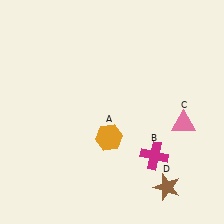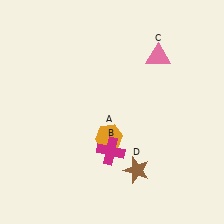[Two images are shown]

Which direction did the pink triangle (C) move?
The pink triangle (C) moved up.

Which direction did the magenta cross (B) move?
The magenta cross (B) moved left.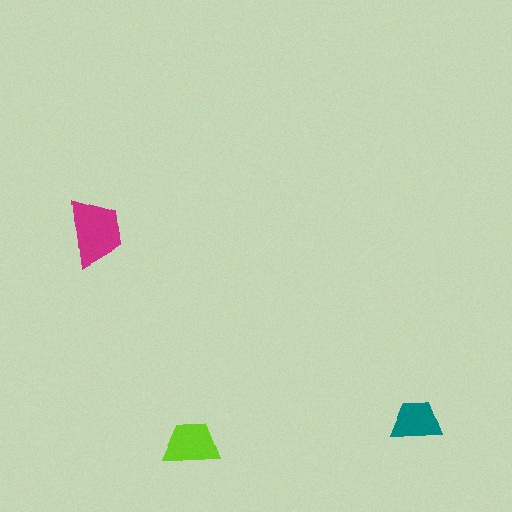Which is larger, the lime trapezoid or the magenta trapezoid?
The magenta one.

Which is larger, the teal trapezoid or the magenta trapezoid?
The magenta one.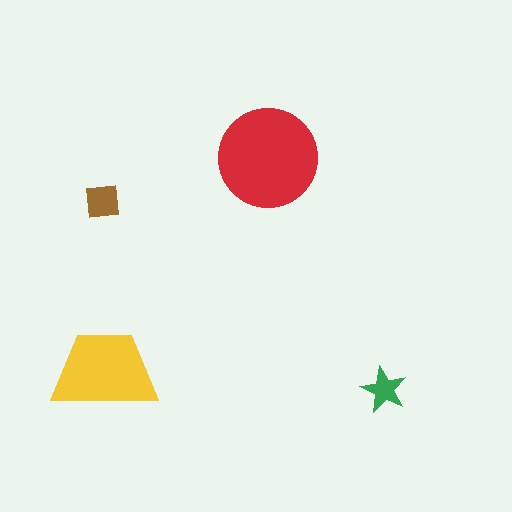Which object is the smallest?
The green star.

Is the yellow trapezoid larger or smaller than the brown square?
Larger.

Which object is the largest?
The red circle.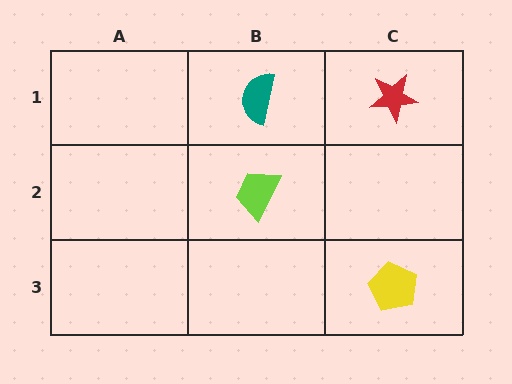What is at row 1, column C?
A red star.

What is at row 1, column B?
A teal semicircle.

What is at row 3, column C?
A yellow pentagon.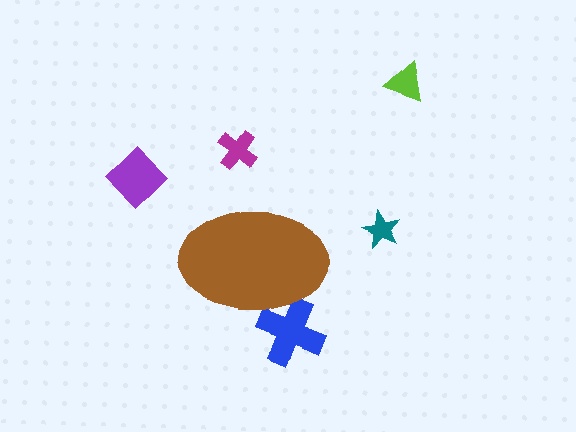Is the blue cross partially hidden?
Yes, the blue cross is partially hidden behind the brown ellipse.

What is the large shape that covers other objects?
A brown ellipse.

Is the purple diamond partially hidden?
No, the purple diamond is fully visible.